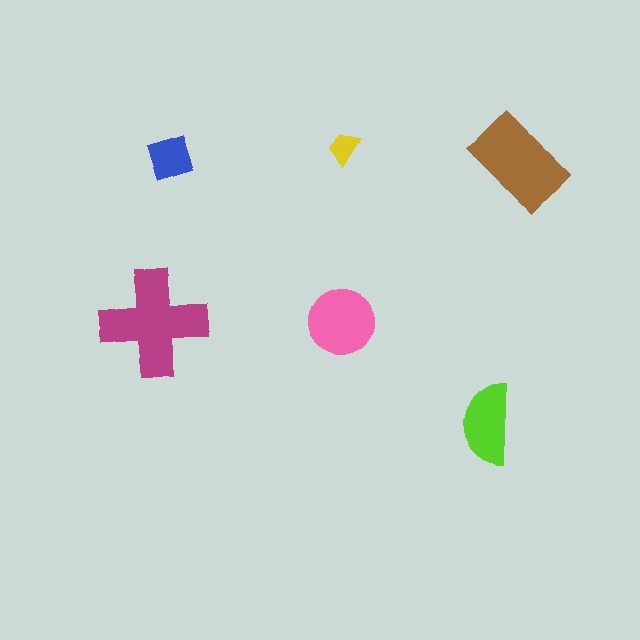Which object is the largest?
The magenta cross.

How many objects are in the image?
There are 6 objects in the image.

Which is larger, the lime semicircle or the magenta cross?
The magenta cross.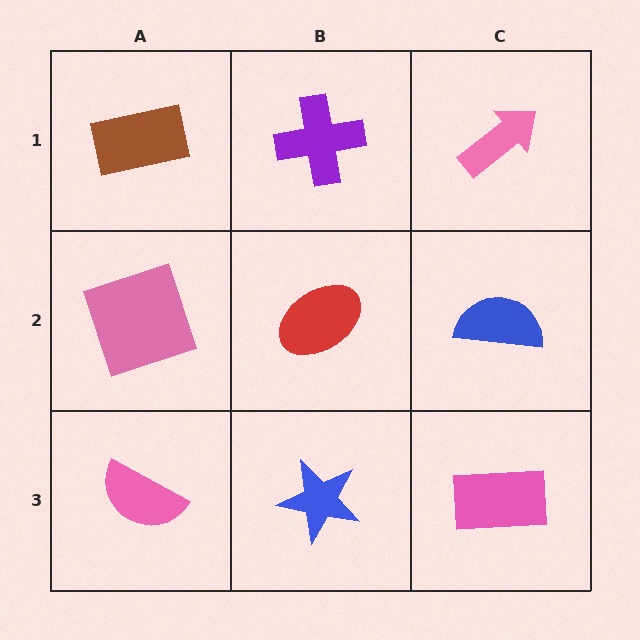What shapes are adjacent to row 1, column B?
A red ellipse (row 2, column B), a brown rectangle (row 1, column A), a pink arrow (row 1, column C).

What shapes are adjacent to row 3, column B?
A red ellipse (row 2, column B), a pink semicircle (row 3, column A), a pink rectangle (row 3, column C).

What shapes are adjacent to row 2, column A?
A brown rectangle (row 1, column A), a pink semicircle (row 3, column A), a red ellipse (row 2, column B).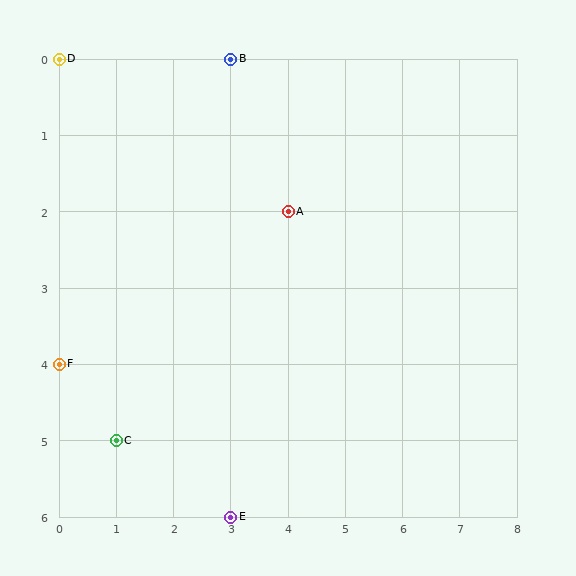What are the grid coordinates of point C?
Point C is at grid coordinates (1, 5).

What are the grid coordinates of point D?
Point D is at grid coordinates (0, 0).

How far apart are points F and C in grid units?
Points F and C are 1 column and 1 row apart (about 1.4 grid units diagonally).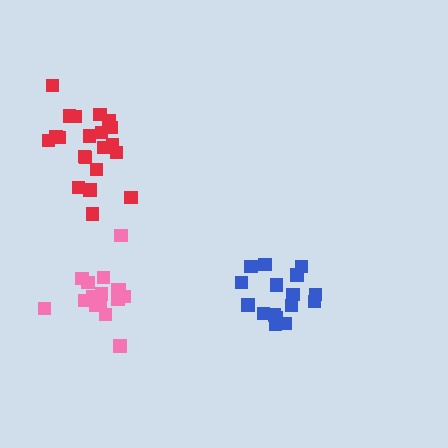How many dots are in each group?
Group 1: 16 dots, Group 2: 16 dots, Group 3: 21 dots (53 total).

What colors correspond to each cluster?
The clusters are colored: blue, pink, red.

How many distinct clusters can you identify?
There are 3 distinct clusters.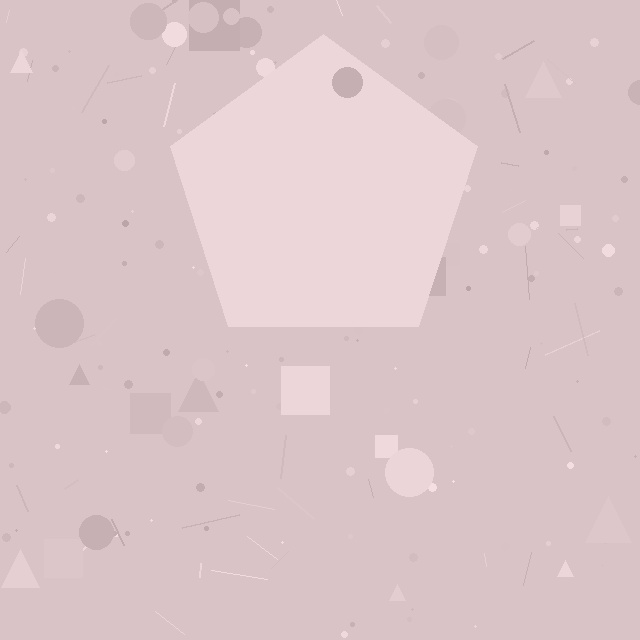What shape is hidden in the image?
A pentagon is hidden in the image.